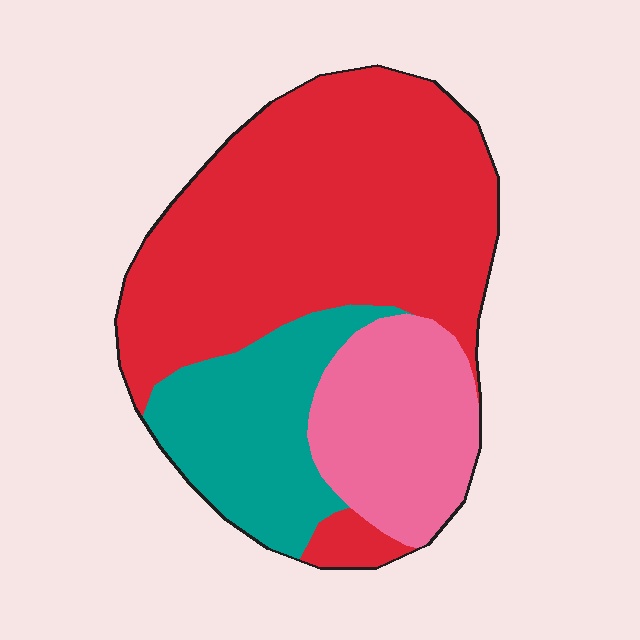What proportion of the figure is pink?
Pink covers about 20% of the figure.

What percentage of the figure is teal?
Teal covers 21% of the figure.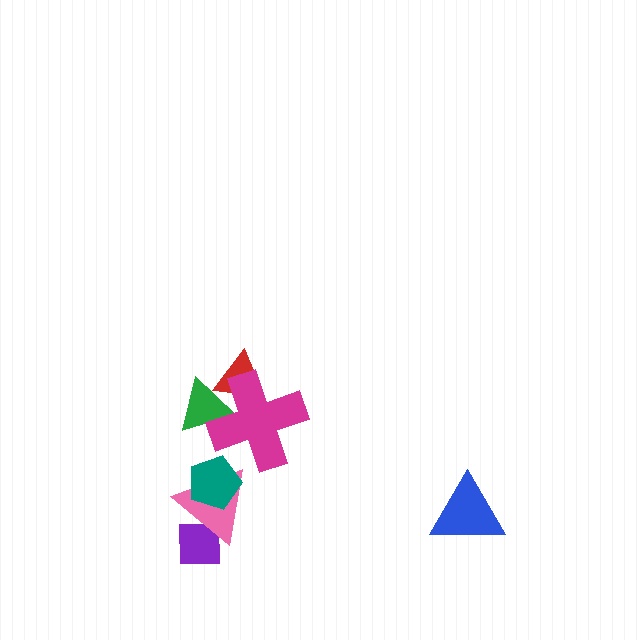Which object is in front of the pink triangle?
The teal pentagon is in front of the pink triangle.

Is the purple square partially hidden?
Yes, it is partially covered by another shape.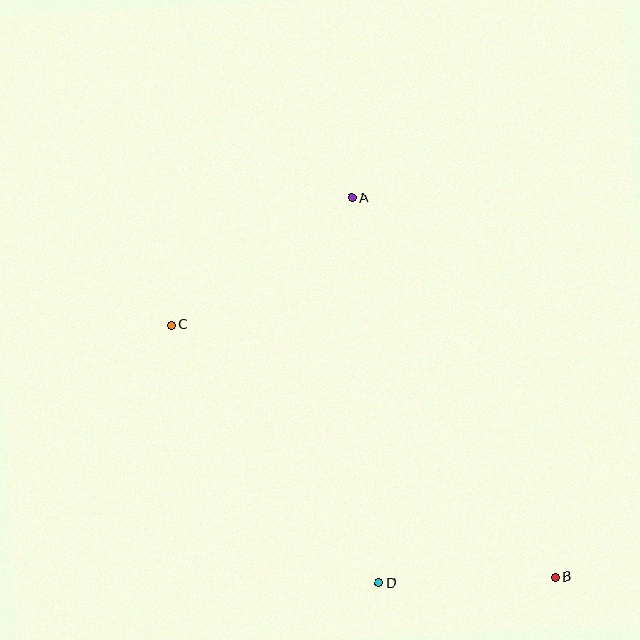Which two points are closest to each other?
Points B and D are closest to each other.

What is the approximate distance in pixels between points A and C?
The distance between A and C is approximately 221 pixels.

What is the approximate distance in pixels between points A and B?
The distance between A and B is approximately 430 pixels.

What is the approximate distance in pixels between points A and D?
The distance between A and D is approximately 386 pixels.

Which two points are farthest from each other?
Points B and C are farthest from each other.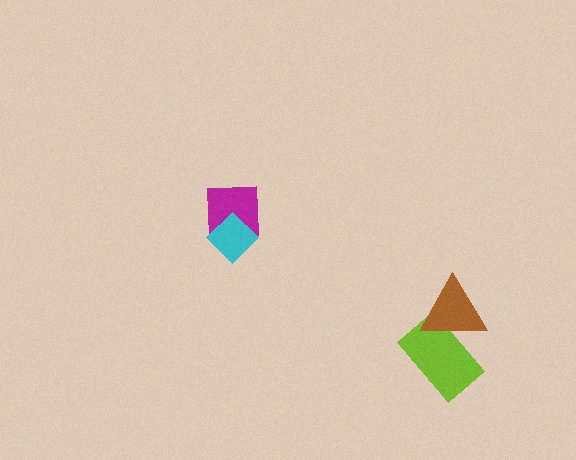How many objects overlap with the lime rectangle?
1 object overlaps with the lime rectangle.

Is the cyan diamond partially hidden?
No, no other shape covers it.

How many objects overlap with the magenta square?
1 object overlaps with the magenta square.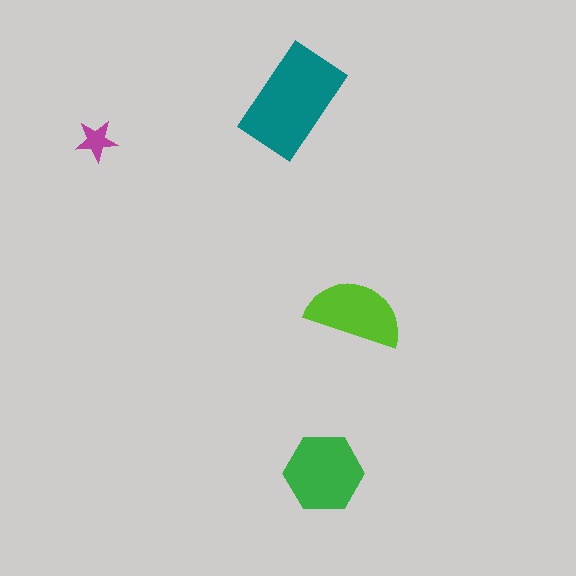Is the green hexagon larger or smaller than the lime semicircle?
Larger.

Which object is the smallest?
The magenta star.